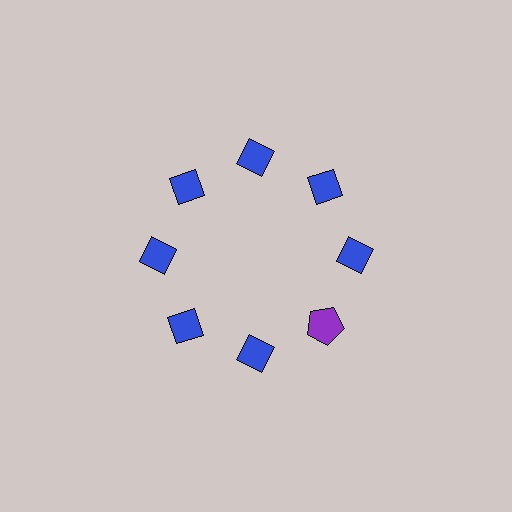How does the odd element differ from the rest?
It differs in both color (purple instead of blue) and shape (pentagon instead of diamond).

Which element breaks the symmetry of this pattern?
The purple pentagon at roughly the 4 o'clock position breaks the symmetry. All other shapes are blue diamonds.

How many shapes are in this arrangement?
There are 8 shapes arranged in a ring pattern.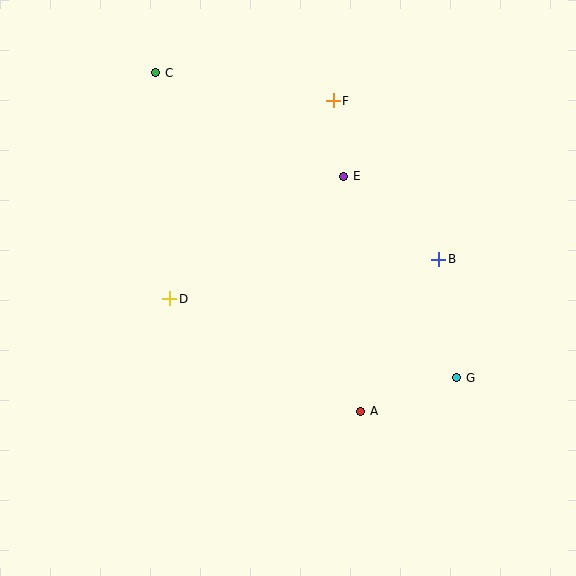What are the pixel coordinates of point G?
Point G is at (457, 378).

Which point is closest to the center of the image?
Point D at (170, 299) is closest to the center.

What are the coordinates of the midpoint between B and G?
The midpoint between B and G is at (448, 318).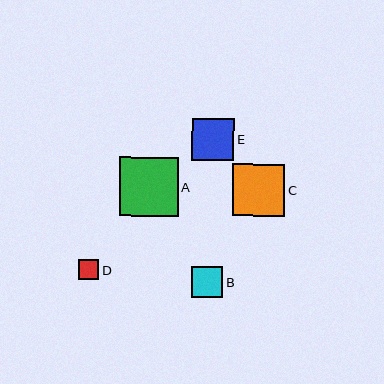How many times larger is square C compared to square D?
Square C is approximately 2.6 times the size of square D.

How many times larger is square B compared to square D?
Square B is approximately 1.5 times the size of square D.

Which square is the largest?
Square A is the largest with a size of approximately 59 pixels.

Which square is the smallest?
Square D is the smallest with a size of approximately 20 pixels.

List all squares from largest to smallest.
From largest to smallest: A, C, E, B, D.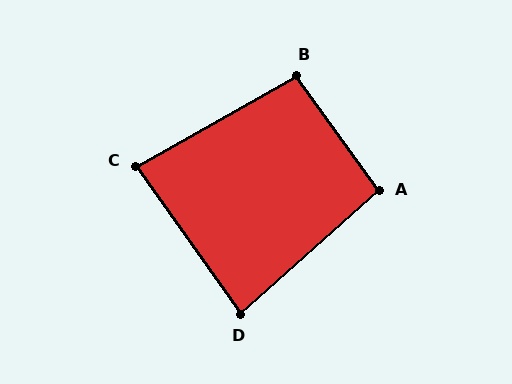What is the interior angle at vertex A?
Approximately 96 degrees (obtuse).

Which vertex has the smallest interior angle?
D, at approximately 84 degrees.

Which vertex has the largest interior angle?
B, at approximately 96 degrees.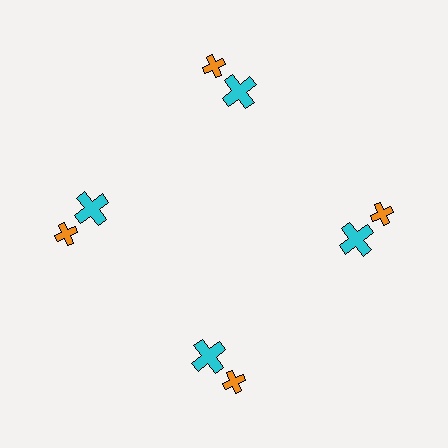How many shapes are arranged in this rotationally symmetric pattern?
There are 8 shapes, arranged in 4 groups of 2.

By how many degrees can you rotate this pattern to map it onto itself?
The pattern maps onto itself every 90 degrees of rotation.